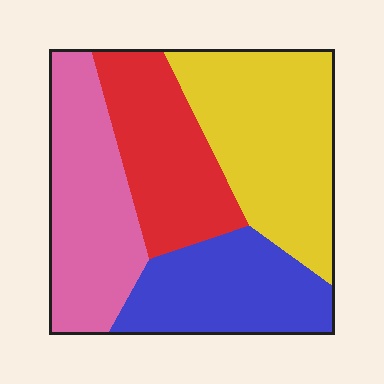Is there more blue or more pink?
Pink.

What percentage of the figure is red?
Red takes up about one fifth (1/5) of the figure.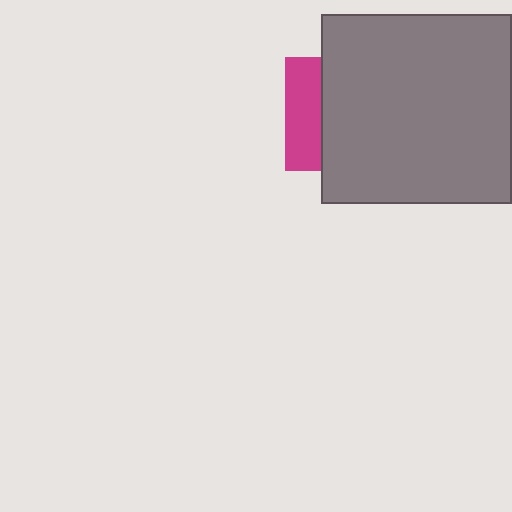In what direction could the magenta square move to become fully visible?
The magenta square could move left. That would shift it out from behind the gray rectangle entirely.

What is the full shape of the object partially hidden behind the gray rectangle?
The partially hidden object is a magenta square.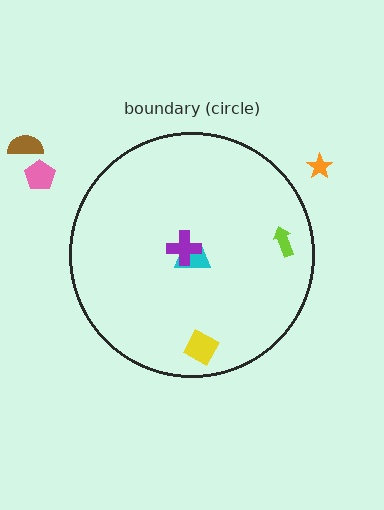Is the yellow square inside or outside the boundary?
Inside.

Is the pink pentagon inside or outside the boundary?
Outside.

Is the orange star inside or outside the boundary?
Outside.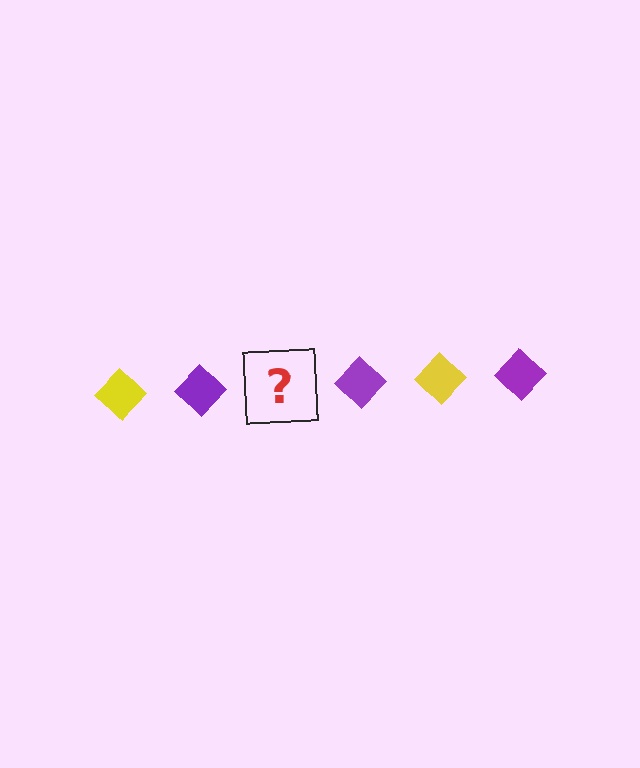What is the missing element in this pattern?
The missing element is a yellow diamond.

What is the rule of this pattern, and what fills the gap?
The rule is that the pattern cycles through yellow, purple diamonds. The gap should be filled with a yellow diamond.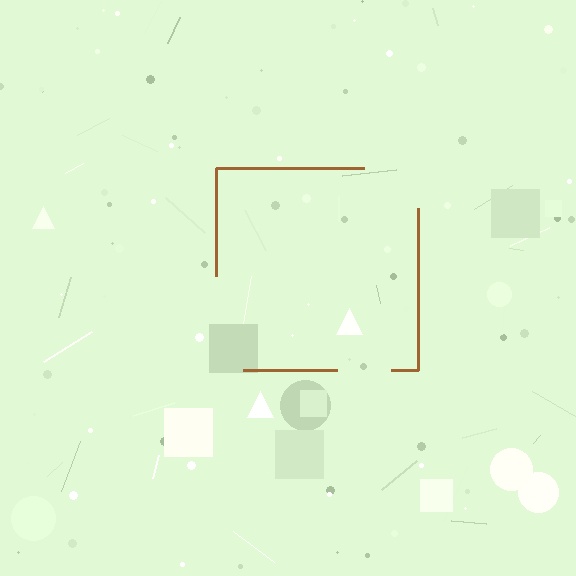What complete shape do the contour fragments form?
The contour fragments form a square.